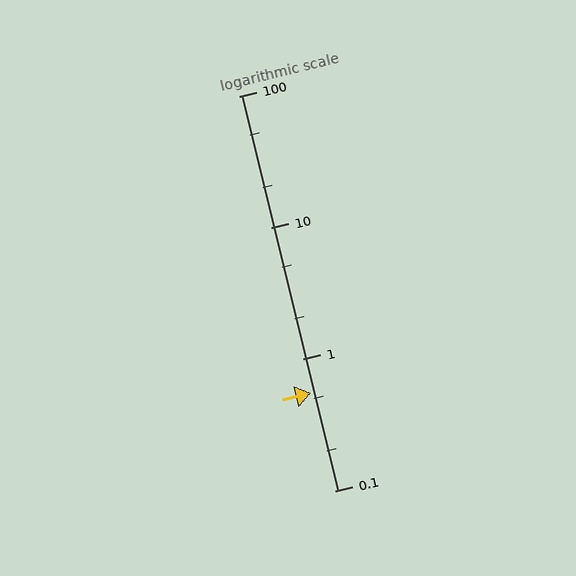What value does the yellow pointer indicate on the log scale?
The pointer indicates approximately 0.55.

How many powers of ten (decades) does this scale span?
The scale spans 3 decades, from 0.1 to 100.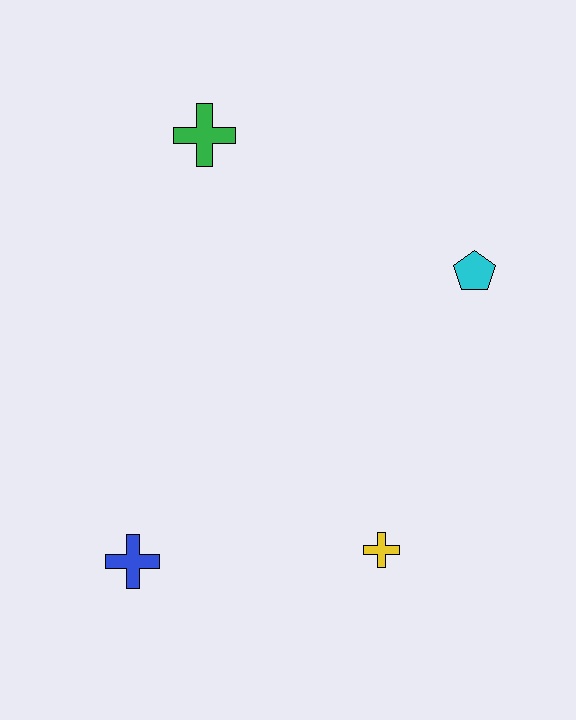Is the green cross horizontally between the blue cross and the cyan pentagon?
Yes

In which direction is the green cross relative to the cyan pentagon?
The green cross is to the left of the cyan pentagon.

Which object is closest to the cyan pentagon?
The yellow cross is closest to the cyan pentagon.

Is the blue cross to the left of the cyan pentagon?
Yes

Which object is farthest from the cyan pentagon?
The blue cross is farthest from the cyan pentagon.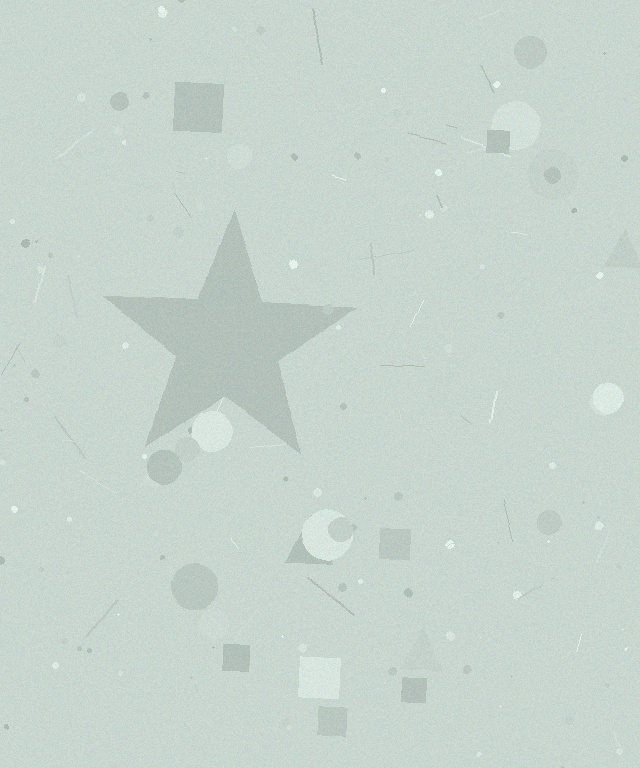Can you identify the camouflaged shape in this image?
The camouflaged shape is a star.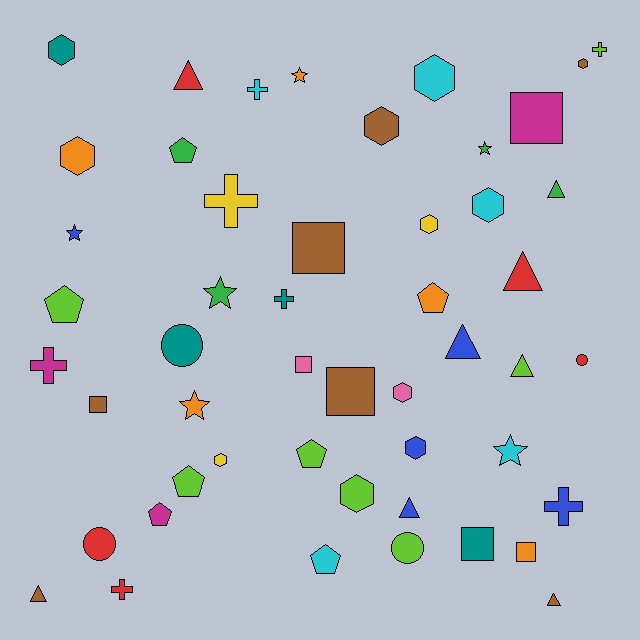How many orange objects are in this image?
There are 5 orange objects.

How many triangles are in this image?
There are 8 triangles.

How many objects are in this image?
There are 50 objects.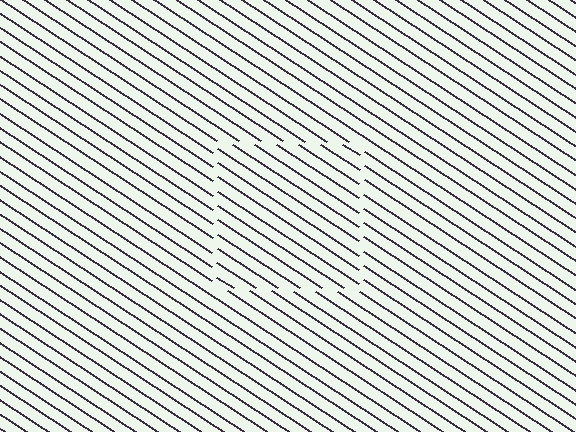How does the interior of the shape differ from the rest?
The interior of the shape contains the same grating, shifted by half a period — the contour is defined by the phase discontinuity where line-ends from the inner and outer gratings abut.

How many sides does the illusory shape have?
4 sides — the line-ends trace a square.